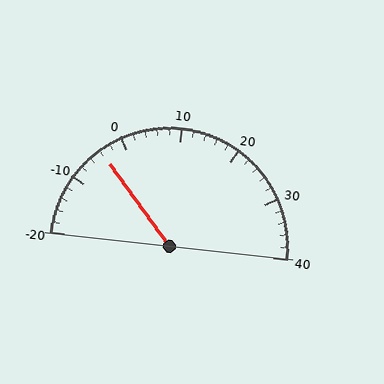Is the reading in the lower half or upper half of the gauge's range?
The reading is in the lower half of the range (-20 to 40).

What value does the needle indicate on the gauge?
The needle indicates approximately -4.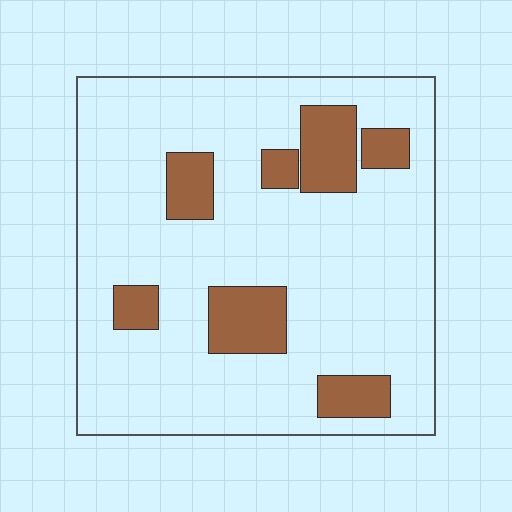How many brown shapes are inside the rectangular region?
7.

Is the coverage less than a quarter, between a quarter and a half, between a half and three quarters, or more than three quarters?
Less than a quarter.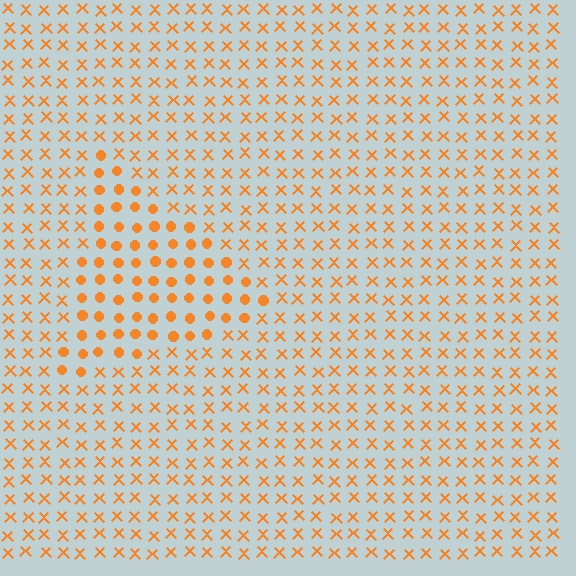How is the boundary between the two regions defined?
The boundary is defined by a change in element shape: circles inside vs. X marks outside. All elements share the same color and spacing.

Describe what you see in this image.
The image is filled with small orange elements arranged in a uniform grid. A triangle-shaped region contains circles, while the surrounding area contains X marks. The boundary is defined purely by the change in element shape.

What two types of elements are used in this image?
The image uses circles inside the triangle region and X marks outside it.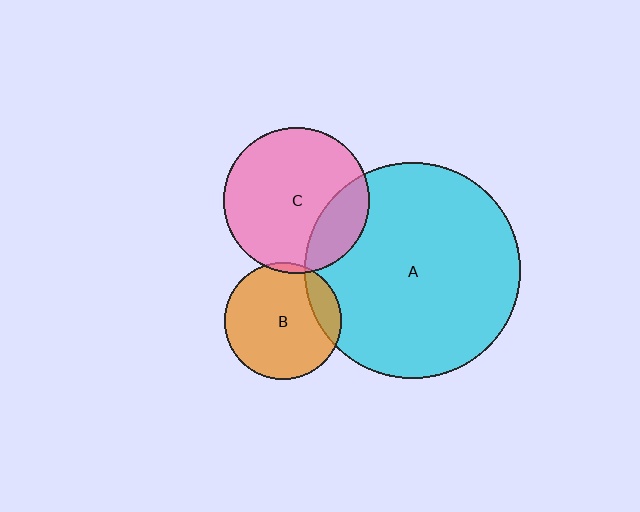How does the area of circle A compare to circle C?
Approximately 2.2 times.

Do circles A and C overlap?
Yes.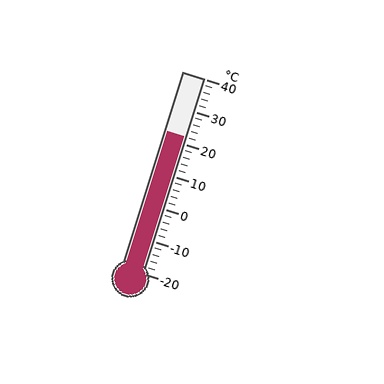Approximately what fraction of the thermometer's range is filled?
The thermometer is filled to approximately 70% of its range.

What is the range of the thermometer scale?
The thermometer scale ranges from -20°C to 40°C.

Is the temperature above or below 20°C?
The temperature is above 20°C.